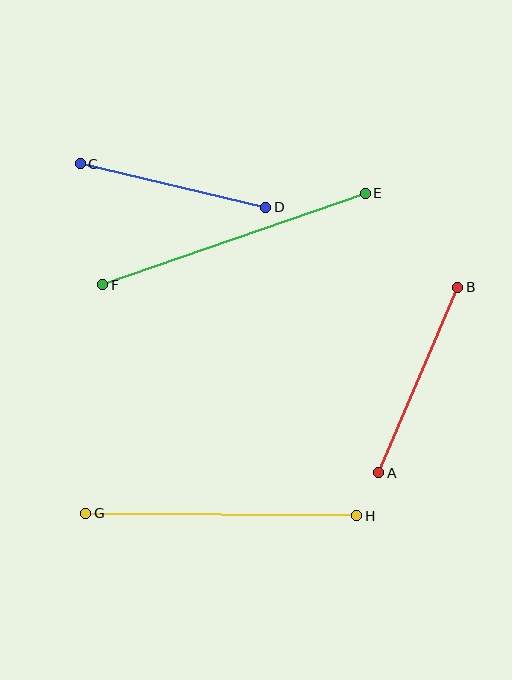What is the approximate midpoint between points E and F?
The midpoint is at approximately (234, 239) pixels.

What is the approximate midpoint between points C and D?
The midpoint is at approximately (173, 186) pixels.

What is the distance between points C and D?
The distance is approximately 190 pixels.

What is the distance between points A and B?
The distance is approximately 202 pixels.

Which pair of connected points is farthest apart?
Points E and F are farthest apart.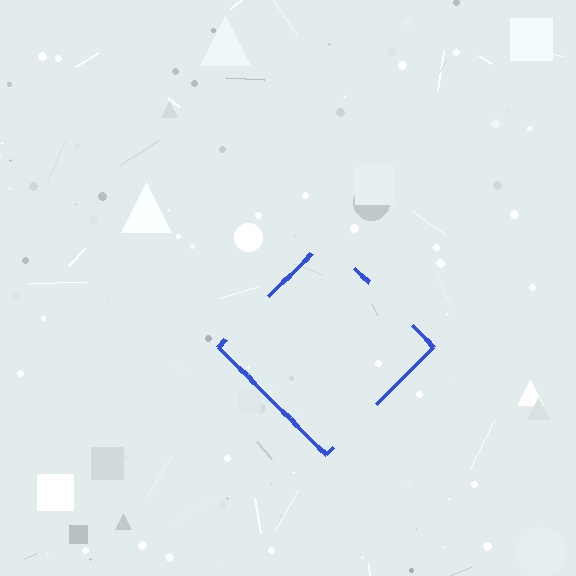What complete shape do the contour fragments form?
The contour fragments form a diamond.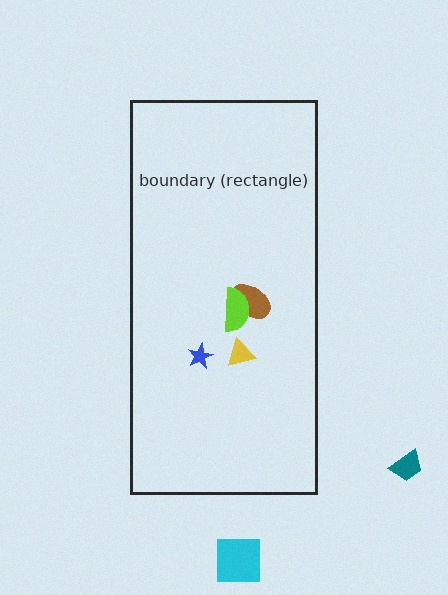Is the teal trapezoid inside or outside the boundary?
Outside.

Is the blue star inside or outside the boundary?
Inside.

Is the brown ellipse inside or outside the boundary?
Inside.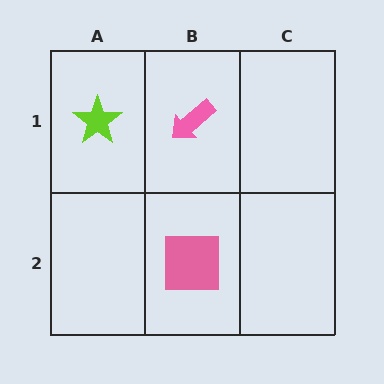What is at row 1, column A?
A lime star.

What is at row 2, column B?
A pink square.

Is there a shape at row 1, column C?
No, that cell is empty.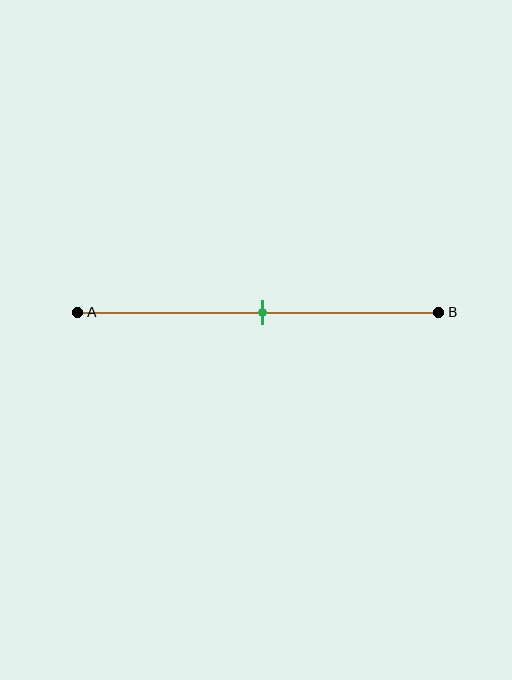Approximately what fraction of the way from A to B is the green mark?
The green mark is approximately 50% of the way from A to B.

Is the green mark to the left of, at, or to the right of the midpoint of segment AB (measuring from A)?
The green mark is approximately at the midpoint of segment AB.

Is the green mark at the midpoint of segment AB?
Yes, the mark is approximately at the midpoint.